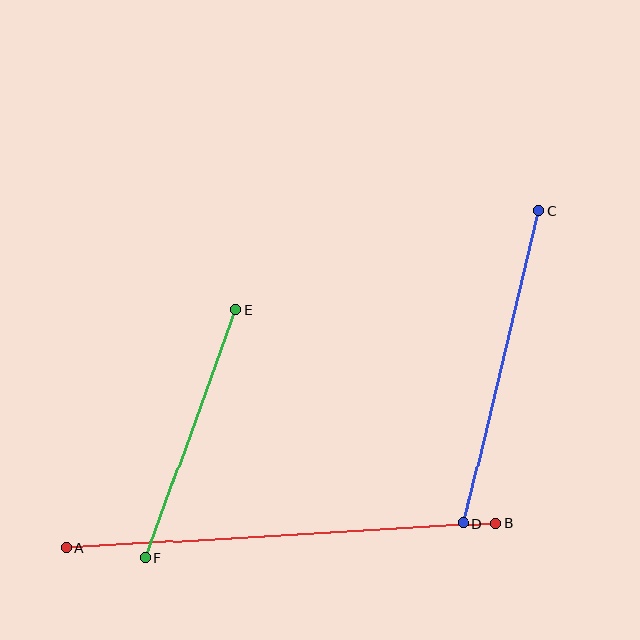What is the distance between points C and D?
The distance is approximately 322 pixels.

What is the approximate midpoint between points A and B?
The midpoint is at approximately (281, 535) pixels.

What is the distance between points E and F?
The distance is approximately 265 pixels.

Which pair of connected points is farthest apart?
Points A and B are farthest apart.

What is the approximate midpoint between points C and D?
The midpoint is at approximately (501, 367) pixels.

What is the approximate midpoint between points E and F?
The midpoint is at approximately (191, 434) pixels.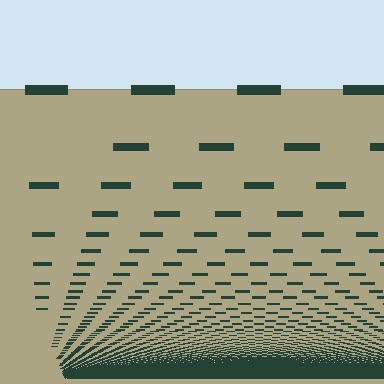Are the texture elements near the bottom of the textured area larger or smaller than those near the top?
Smaller. The gradient is inverted — elements near the bottom are smaller and denser.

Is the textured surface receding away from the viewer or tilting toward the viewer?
The surface appears to tilt toward the viewer. Texture elements get larger and sparser toward the top.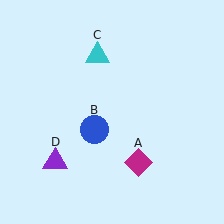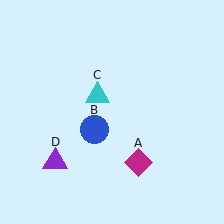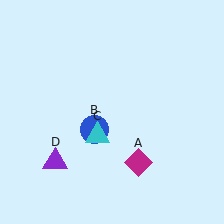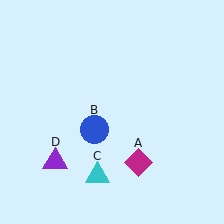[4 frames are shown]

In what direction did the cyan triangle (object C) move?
The cyan triangle (object C) moved down.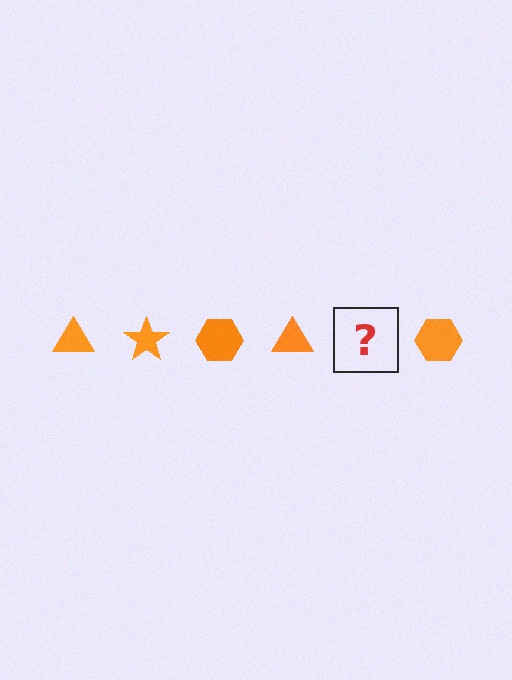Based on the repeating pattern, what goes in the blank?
The blank should be an orange star.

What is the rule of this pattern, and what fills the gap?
The rule is that the pattern cycles through triangle, star, hexagon shapes in orange. The gap should be filled with an orange star.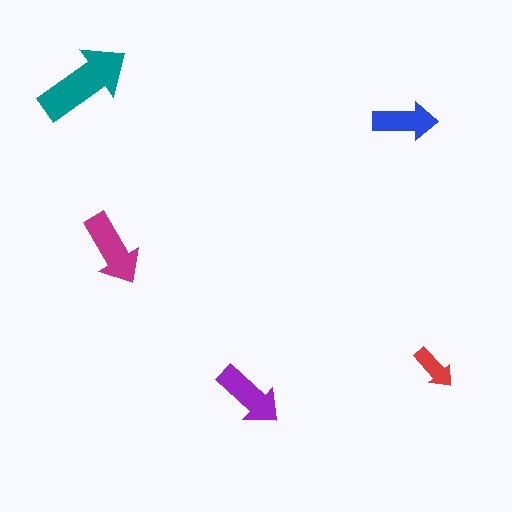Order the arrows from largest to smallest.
the teal one, the magenta one, the purple one, the blue one, the red one.